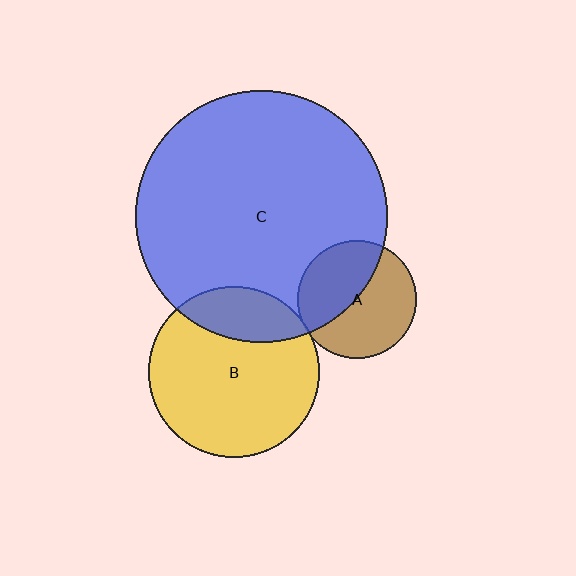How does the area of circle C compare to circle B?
Approximately 2.2 times.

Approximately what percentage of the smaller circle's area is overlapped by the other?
Approximately 5%.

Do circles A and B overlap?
Yes.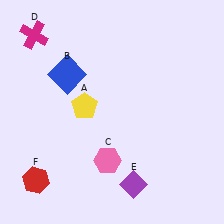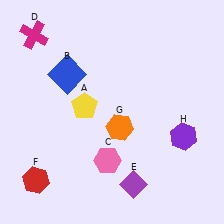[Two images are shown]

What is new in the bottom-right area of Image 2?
A purple hexagon (H) was added in the bottom-right area of Image 2.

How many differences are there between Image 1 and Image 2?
There are 2 differences between the two images.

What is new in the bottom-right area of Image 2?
An orange hexagon (G) was added in the bottom-right area of Image 2.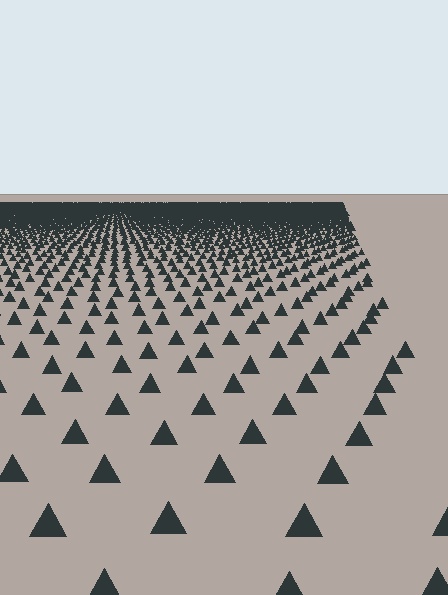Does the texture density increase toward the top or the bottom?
Density increases toward the top.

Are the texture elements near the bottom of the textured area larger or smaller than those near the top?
Larger. Near the bottom, elements are closer to the viewer and appear at a bigger on-screen size.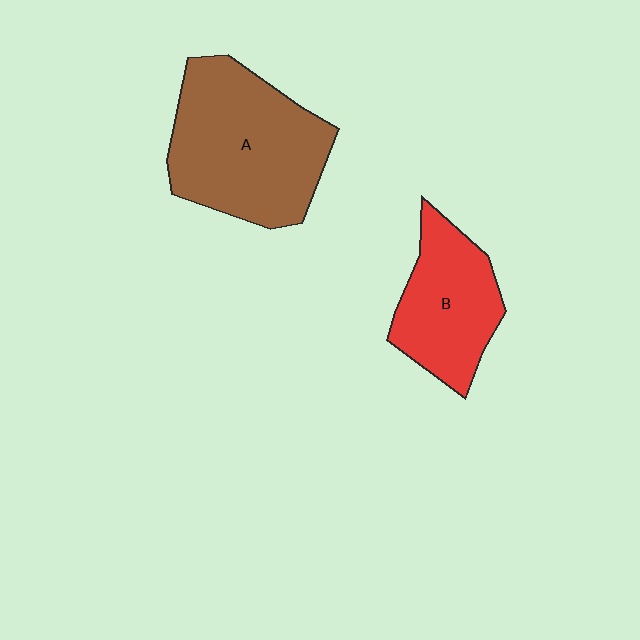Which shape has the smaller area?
Shape B (red).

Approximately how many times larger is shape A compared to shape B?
Approximately 1.6 times.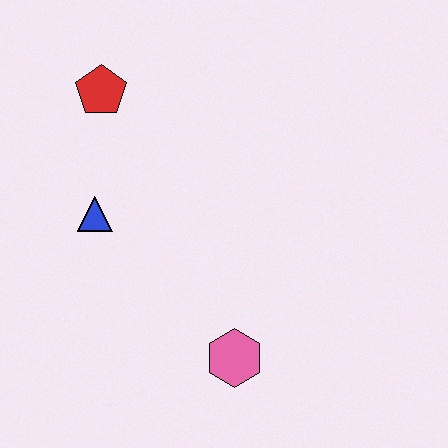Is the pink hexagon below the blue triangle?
Yes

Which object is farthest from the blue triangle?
The pink hexagon is farthest from the blue triangle.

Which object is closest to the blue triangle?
The red pentagon is closest to the blue triangle.